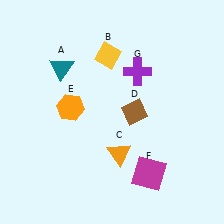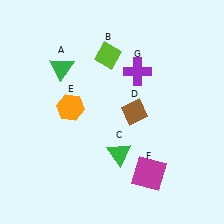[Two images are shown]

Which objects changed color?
A changed from teal to green. B changed from yellow to lime. C changed from orange to green.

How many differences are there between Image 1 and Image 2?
There are 3 differences between the two images.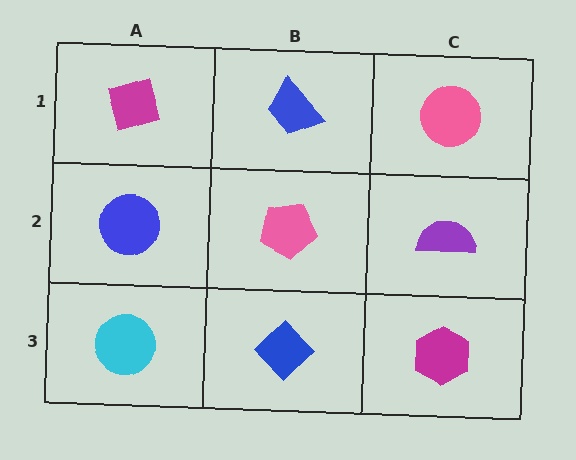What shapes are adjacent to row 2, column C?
A pink circle (row 1, column C), a magenta hexagon (row 3, column C), a pink pentagon (row 2, column B).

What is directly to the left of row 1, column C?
A blue trapezoid.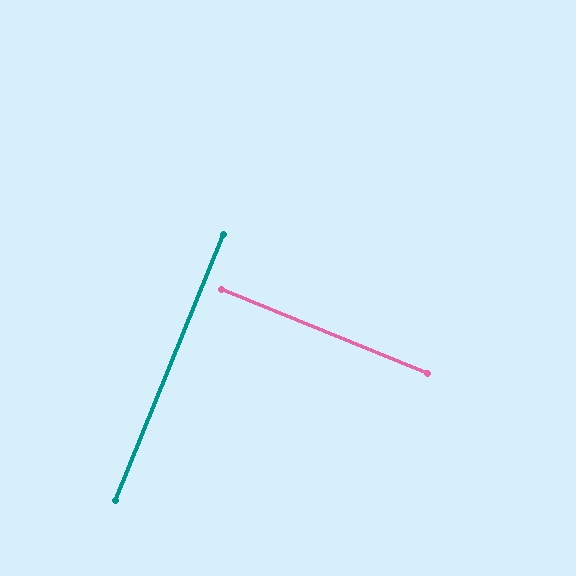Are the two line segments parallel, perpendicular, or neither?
Perpendicular — they meet at approximately 90°.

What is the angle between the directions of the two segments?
Approximately 90 degrees.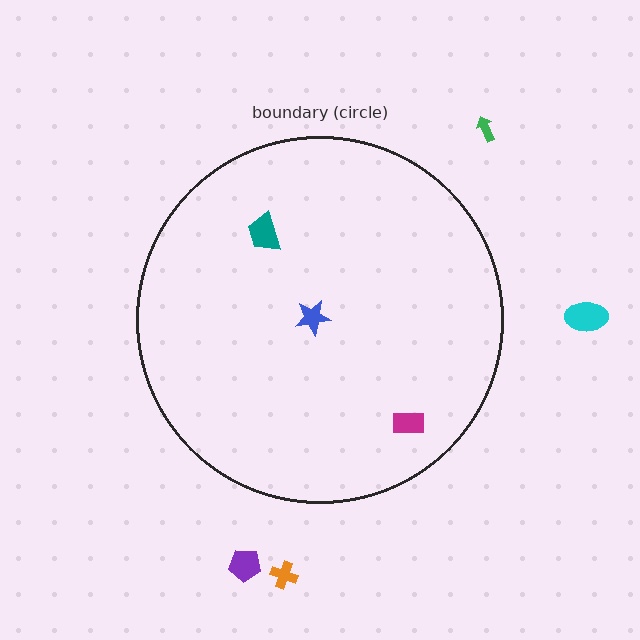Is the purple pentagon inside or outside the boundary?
Outside.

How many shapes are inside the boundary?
3 inside, 4 outside.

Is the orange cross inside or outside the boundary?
Outside.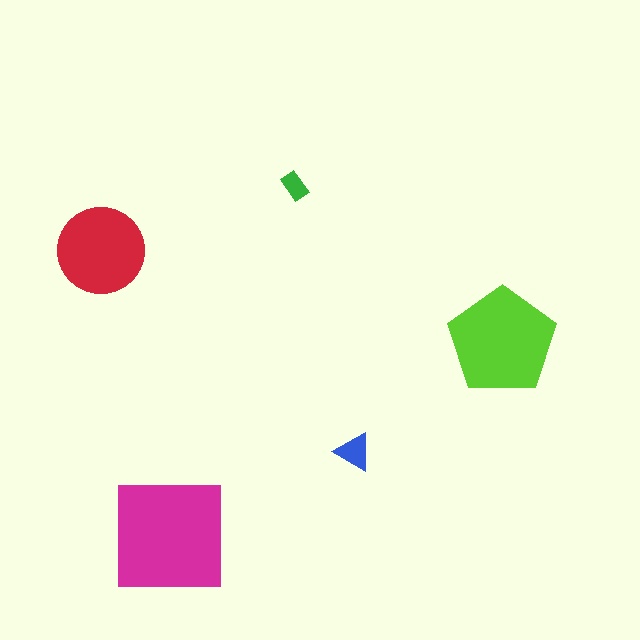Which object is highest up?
The green rectangle is topmost.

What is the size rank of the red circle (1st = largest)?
3rd.